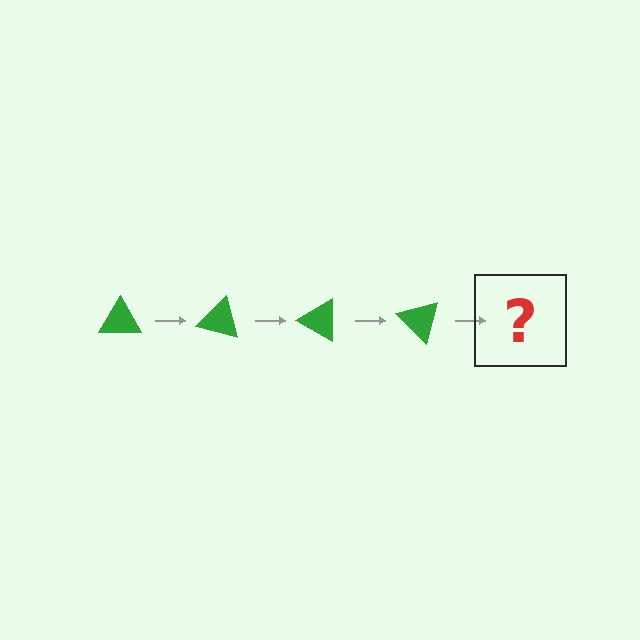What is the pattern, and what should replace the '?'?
The pattern is that the triangle rotates 15 degrees each step. The '?' should be a green triangle rotated 60 degrees.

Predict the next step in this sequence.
The next step is a green triangle rotated 60 degrees.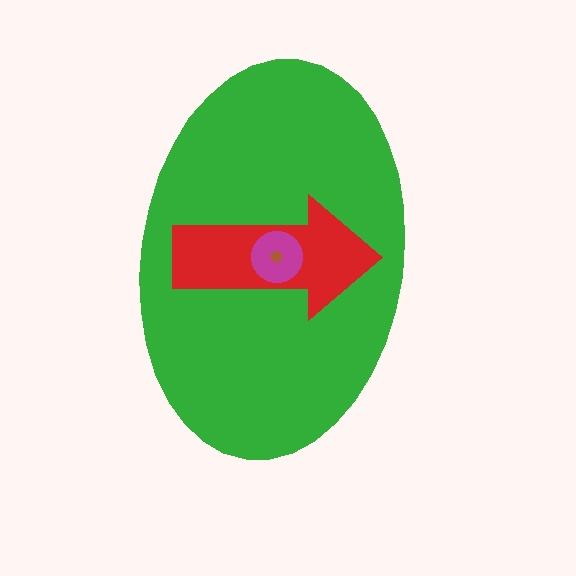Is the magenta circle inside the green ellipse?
Yes.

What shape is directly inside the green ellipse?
The red arrow.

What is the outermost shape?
The green ellipse.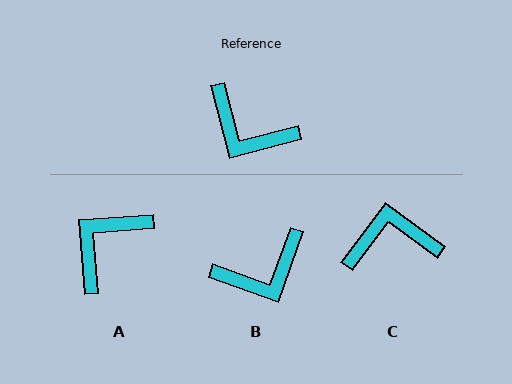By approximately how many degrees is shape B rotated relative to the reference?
Approximately 56 degrees counter-clockwise.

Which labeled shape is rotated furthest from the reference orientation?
C, about 141 degrees away.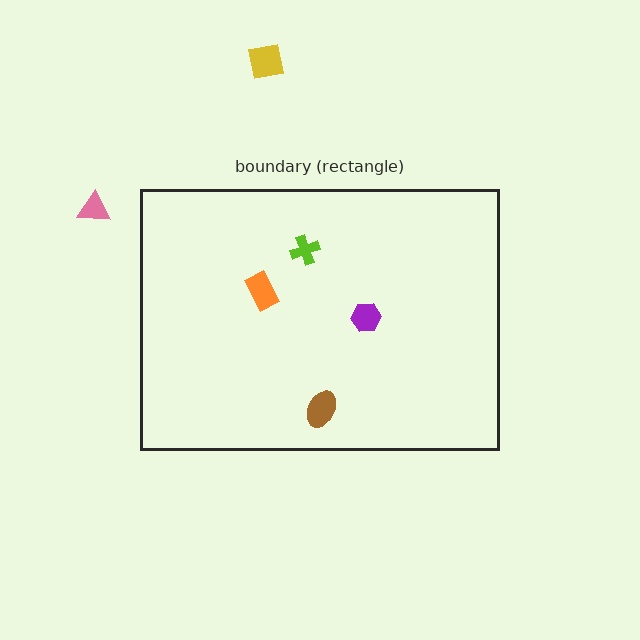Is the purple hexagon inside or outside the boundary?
Inside.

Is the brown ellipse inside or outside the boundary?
Inside.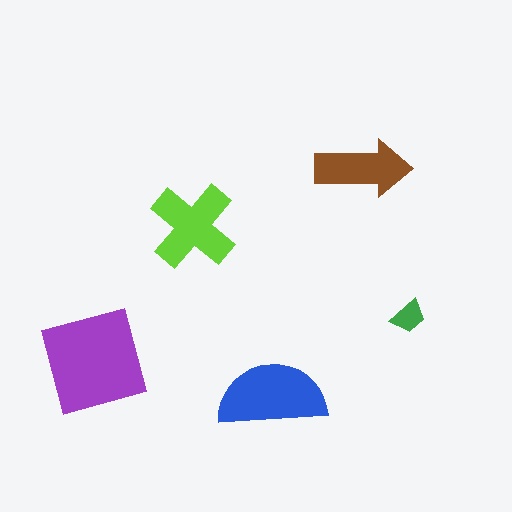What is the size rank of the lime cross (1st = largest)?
3rd.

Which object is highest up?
The brown arrow is topmost.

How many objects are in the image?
There are 5 objects in the image.